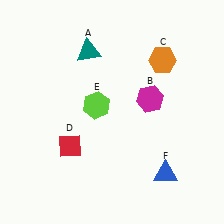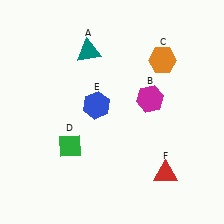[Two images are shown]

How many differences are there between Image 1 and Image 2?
There are 3 differences between the two images.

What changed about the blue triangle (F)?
In Image 1, F is blue. In Image 2, it changed to red.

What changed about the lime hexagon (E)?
In Image 1, E is lime. In Image 2, it changed to blue.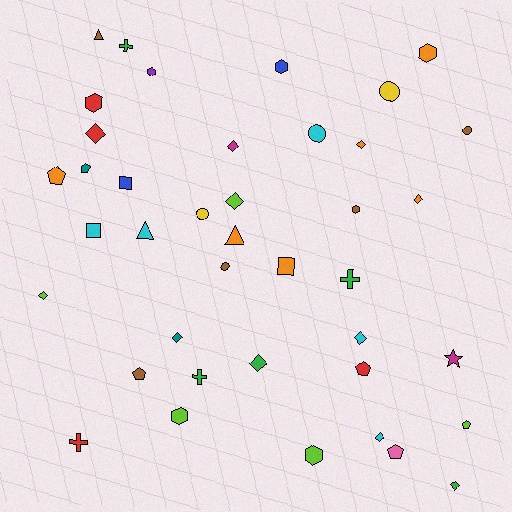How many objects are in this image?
There are 40 objects.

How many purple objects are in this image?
There is 1 purple object.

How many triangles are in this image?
There are 3 triangles.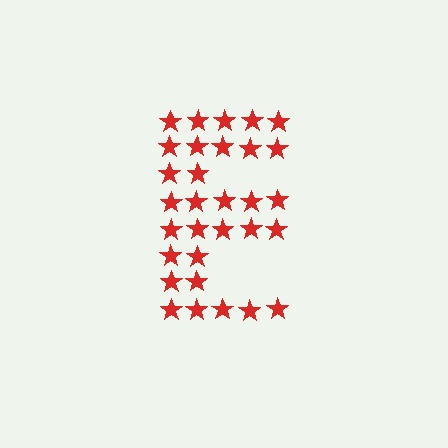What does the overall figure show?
The overall figure shows the letter E.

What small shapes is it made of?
It is made of small stars.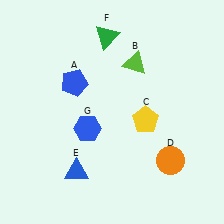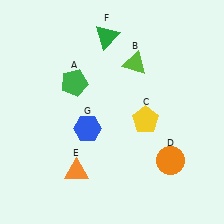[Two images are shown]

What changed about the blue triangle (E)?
In Image 1, E is blue. In Image 2, it changed to orange.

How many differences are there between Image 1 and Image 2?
There are 2 differences between the two images.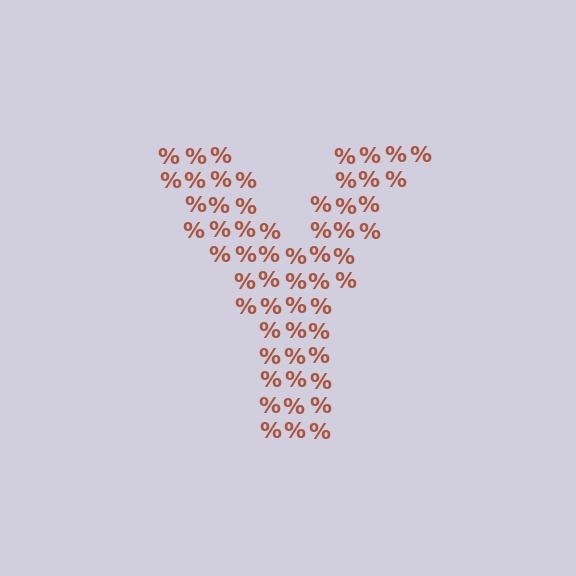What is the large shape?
The large shape is the letter Y.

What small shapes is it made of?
It is made of small percent signs.